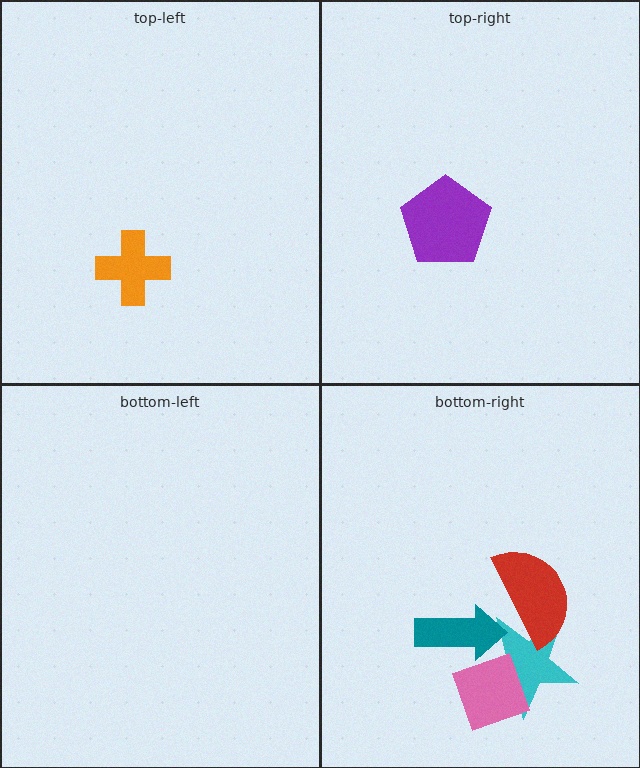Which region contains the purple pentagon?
The top-right region.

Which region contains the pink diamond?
The bottom-right region.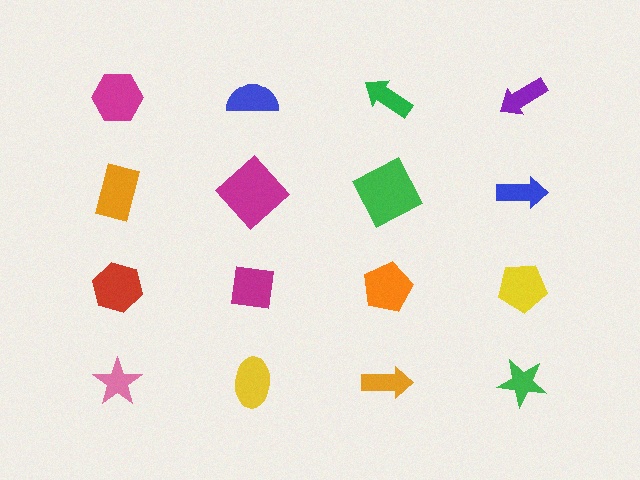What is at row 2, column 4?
A blue arrow.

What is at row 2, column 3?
A green square.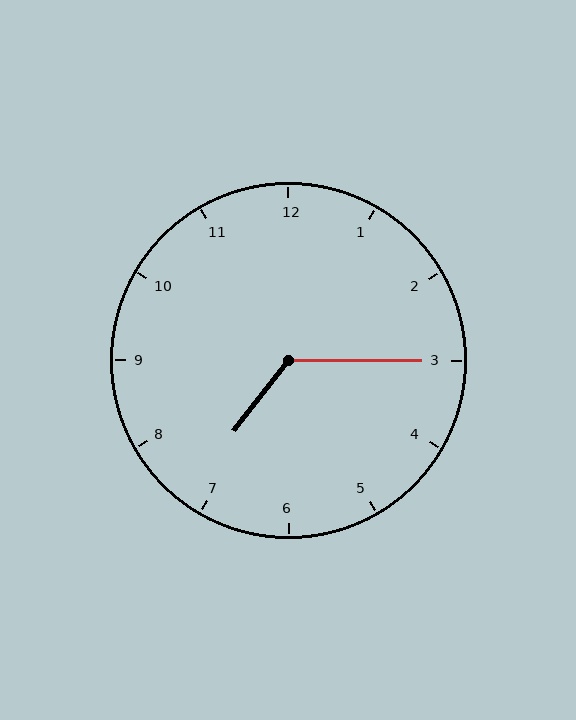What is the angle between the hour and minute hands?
Approximately 128 degrees.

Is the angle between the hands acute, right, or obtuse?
It is obtuse.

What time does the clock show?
7:15.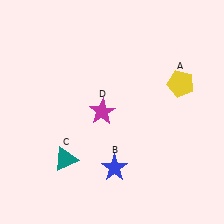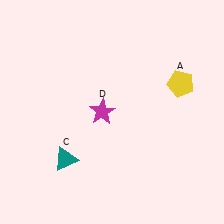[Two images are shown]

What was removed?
The blue star (B) was removed in Image 2.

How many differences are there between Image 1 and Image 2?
There is 1 difference between the two images.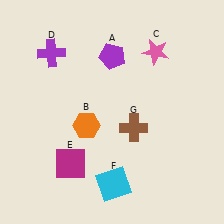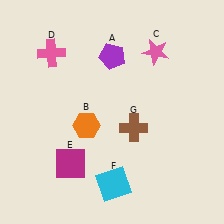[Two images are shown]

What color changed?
The cross (D) changed from purple in Image 1 to pink in Image 2.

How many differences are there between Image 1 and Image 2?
There is 1 difference between the two images.